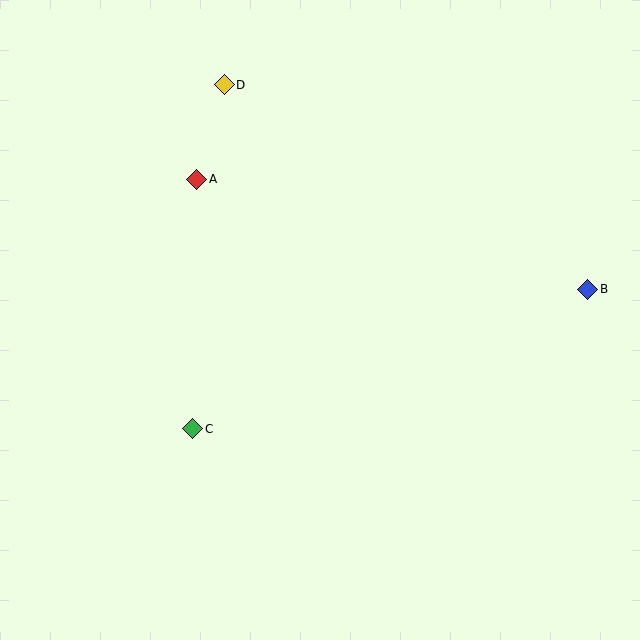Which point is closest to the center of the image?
Point C at (193, 429) is closest to the center.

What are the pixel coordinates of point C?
Point C is at (193, 429).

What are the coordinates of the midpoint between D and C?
The midpoint between D and C is at (209, 257).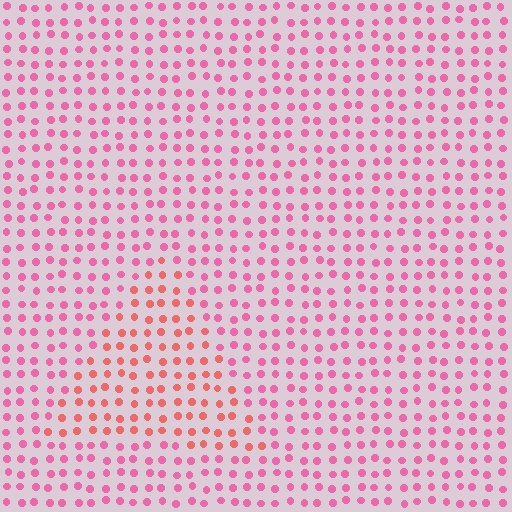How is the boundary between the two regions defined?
The boundary is defined purely by a slight shift in hue (about 28 degrees). Spacing, size, and orientation are identical on both sides.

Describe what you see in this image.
The image is filled with small pink elements in a uniform arrangement. A triangle-shaped region is visible where the elements are tinted to a slightly different hue, forming a subtle color boundary.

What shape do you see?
I see a triangle.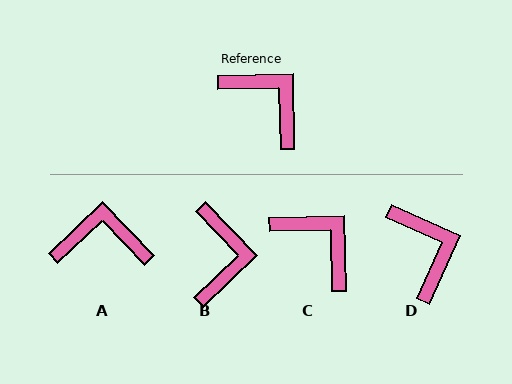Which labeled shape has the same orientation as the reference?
C.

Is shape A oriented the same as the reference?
No, it is off by about 43 degrees.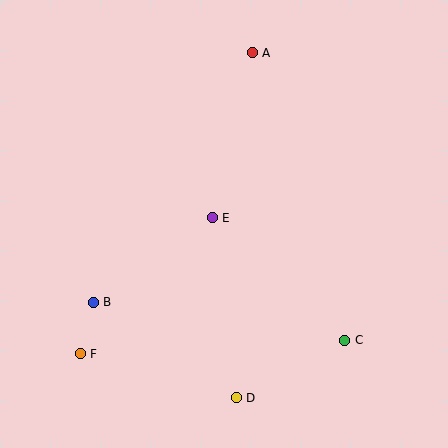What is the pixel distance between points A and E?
The distance between A and E is 170 pixels.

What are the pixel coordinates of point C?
Point C is at (345, 340).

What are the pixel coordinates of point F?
Point F is at (80, 354).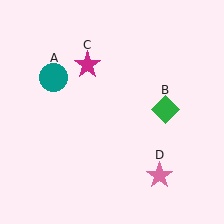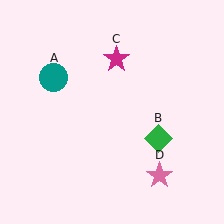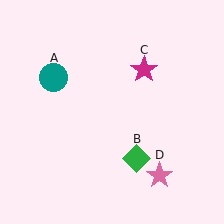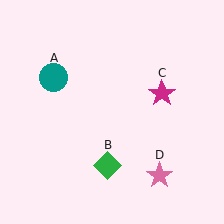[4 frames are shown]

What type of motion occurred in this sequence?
The green diamond (object B), magenta star (object C) rotated clockwise around the center of the scene.